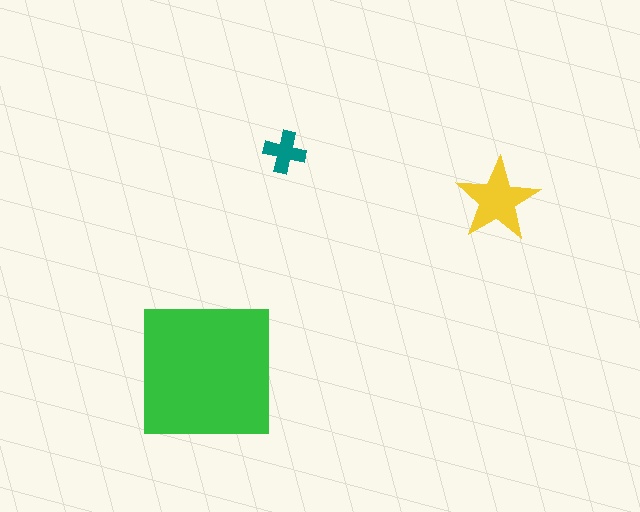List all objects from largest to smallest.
The green square, the yellow star, the teal cross.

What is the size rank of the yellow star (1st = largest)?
2nd.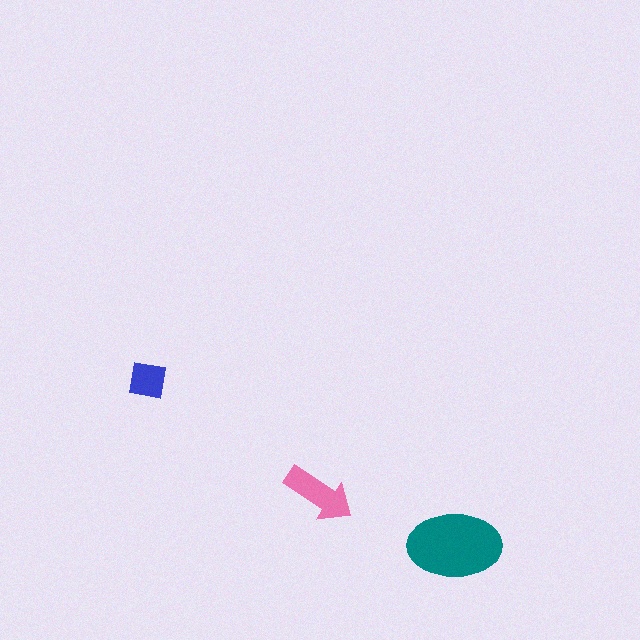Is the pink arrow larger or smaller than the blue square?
Larger.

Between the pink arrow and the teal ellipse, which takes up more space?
The teal ellipse.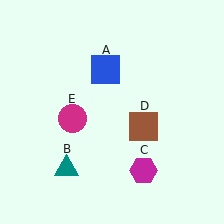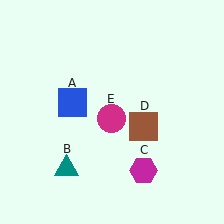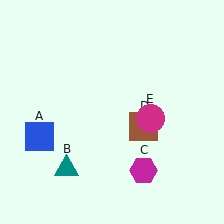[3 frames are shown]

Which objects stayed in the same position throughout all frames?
Teal triangle (object B) and magenta hexagon (object C) and brown square (object D) remained stationary.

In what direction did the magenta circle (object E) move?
The magenta circle (object E) moved right.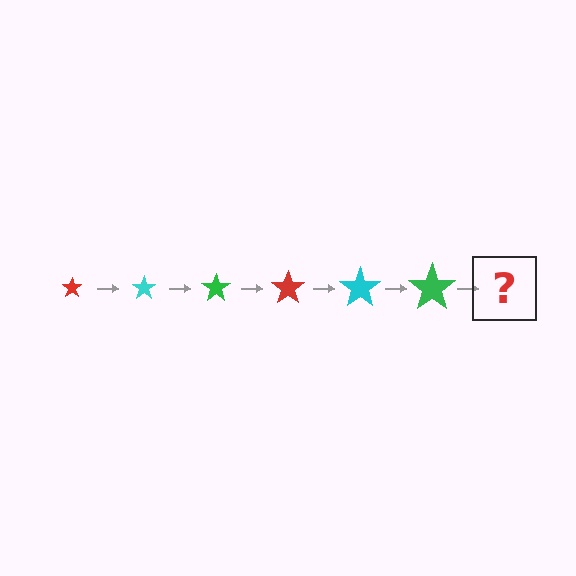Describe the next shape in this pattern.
It should be a red star, larger than the previous one.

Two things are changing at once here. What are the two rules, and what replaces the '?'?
The two rules are that the star grows larger each step and the color cycles through red, cyan, and green. The '?' should be a red star, larger than the previous one.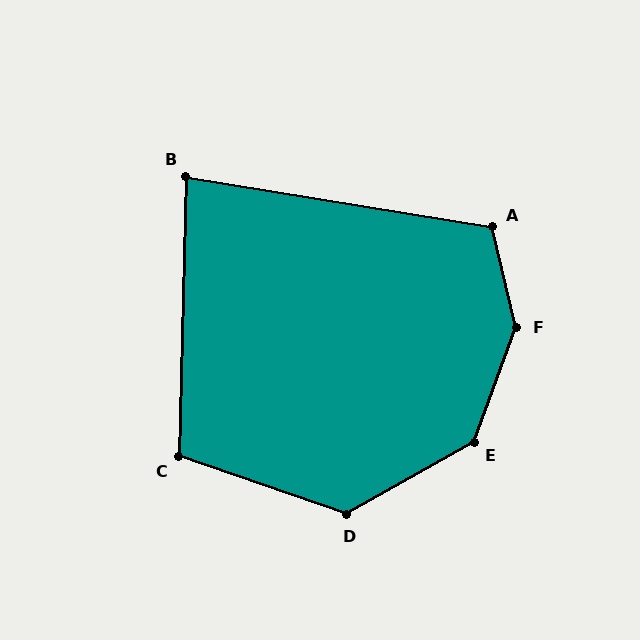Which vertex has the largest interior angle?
F, at approximately 147 degrees.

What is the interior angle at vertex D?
Approximately 131 degrees (obtuse).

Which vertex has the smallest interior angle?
B, at approximately 82 degrees.